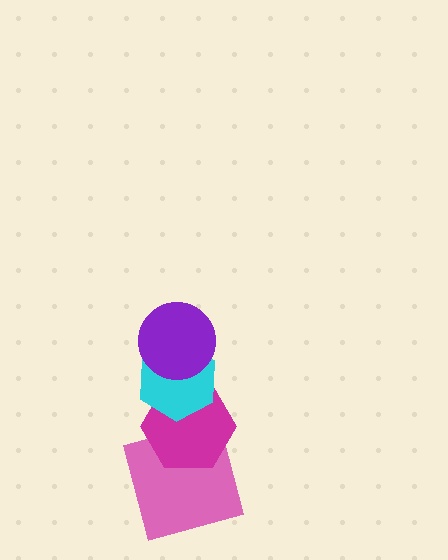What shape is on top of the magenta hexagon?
The cyan hexagon is on top of the magenta hexagon.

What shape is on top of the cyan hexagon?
The purple circle is on top of the cyan hexagon.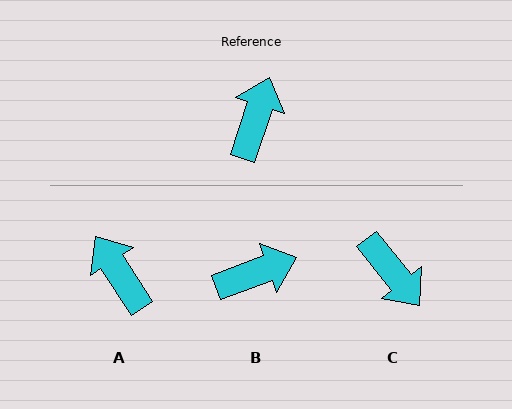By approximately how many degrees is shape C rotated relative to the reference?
Approximately 123 degrees clockwise.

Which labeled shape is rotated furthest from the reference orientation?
C, about 123 degrees away.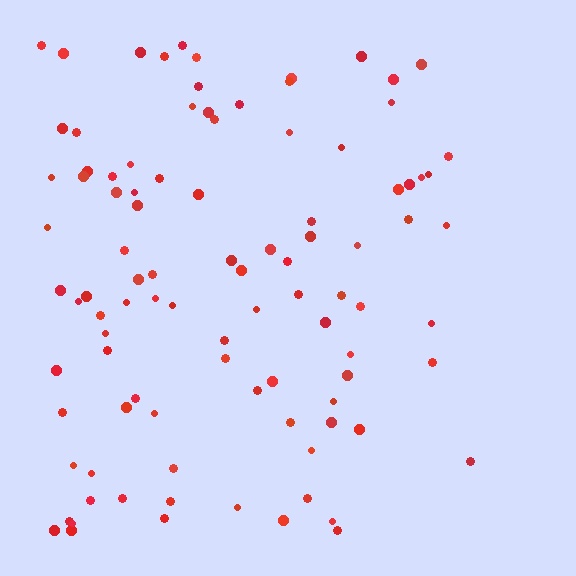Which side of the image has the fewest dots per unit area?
The right.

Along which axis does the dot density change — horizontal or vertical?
Horizontal.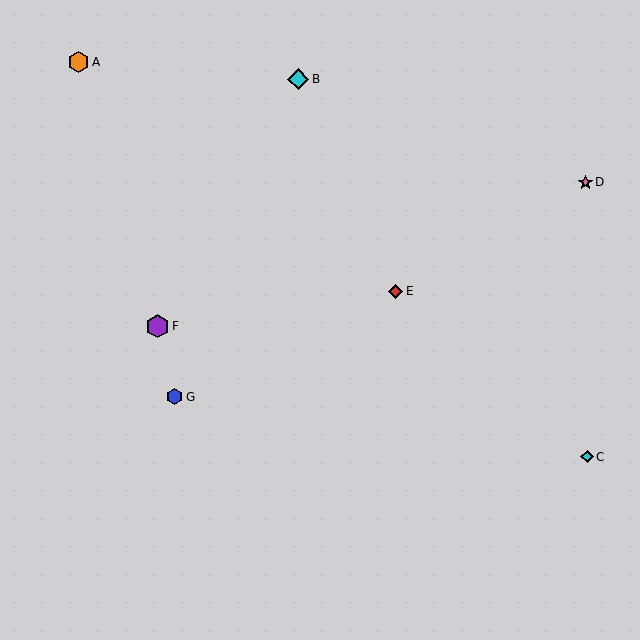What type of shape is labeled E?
Shape E is a red diamond.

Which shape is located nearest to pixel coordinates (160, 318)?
The purple hexagon (labeled F) at (158, 326) is nearest to that location.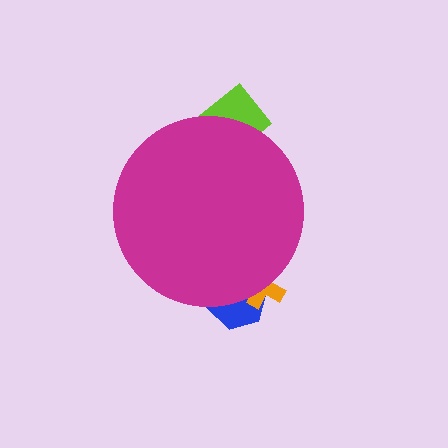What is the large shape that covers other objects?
A magenta circle.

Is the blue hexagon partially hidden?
Yes, the blue hexagon is partially hidden behind the magenta circle.